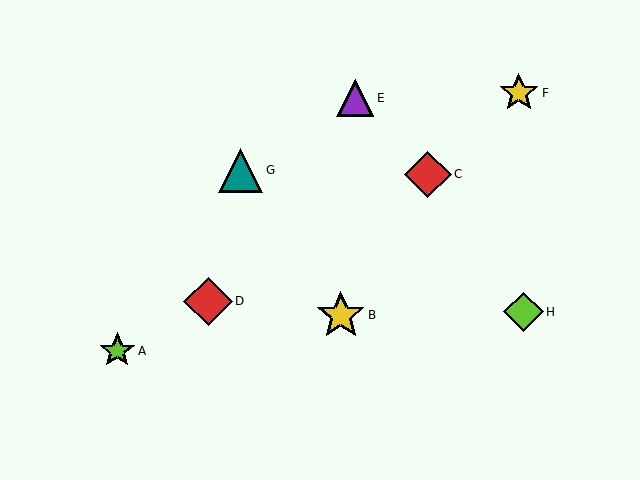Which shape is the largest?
The yellow star (labeled B) is the largest.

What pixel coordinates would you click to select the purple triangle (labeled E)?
Click at (355, 98) to select the purple triangle E.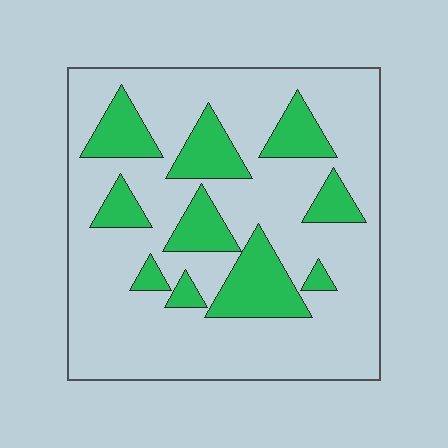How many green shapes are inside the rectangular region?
10.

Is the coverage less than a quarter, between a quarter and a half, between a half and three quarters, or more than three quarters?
Less than a quarter.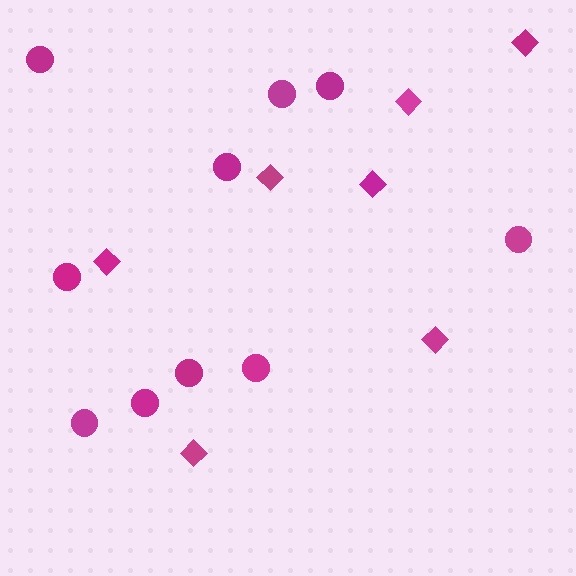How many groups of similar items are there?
There are 2 groups: one group of circles (10) and one group of diamonds (7).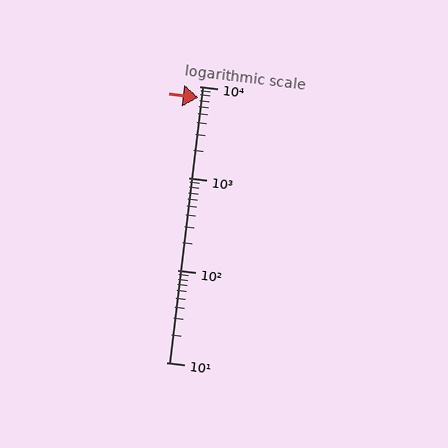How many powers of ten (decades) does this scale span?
The scale spans 3 decades, from 10 to 10000.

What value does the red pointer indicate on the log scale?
The pointer indicates approximately 7500.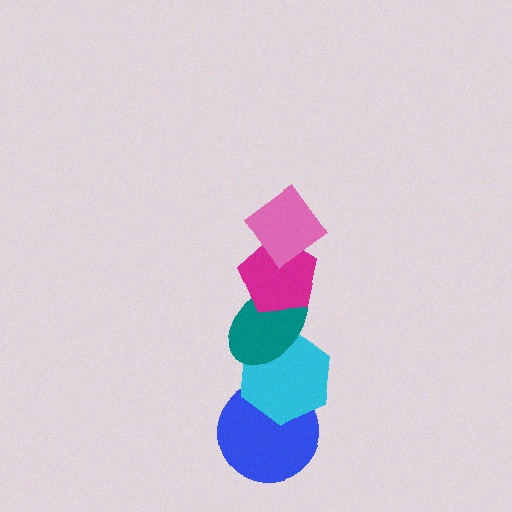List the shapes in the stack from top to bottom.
From top to bottom: the pink diamond, the magenta pentagon, the teal ellipse, the cyan hexagon, the blue circle.